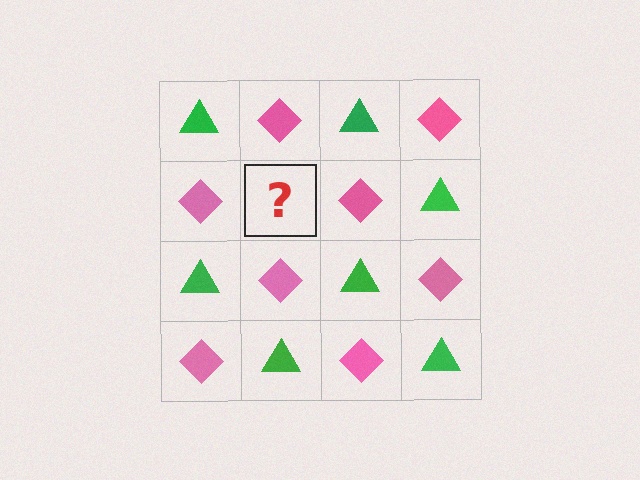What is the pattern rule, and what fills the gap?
The rule is that it alternates green triangle and pink diamond in a checkerboard pattern. The gap should be filled with a green triangle.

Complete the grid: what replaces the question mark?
The question mark should be replaced with a green triangle.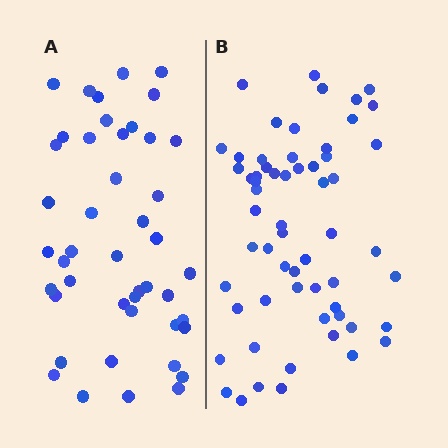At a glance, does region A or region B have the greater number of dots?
Region B (the right region) has more dots.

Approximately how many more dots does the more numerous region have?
Region B has approximately 15 more dots than region A.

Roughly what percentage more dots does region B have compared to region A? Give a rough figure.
About 35% more.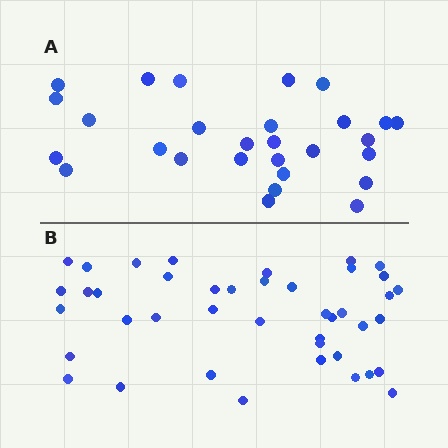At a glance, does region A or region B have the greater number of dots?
Region B (the bottom region) has more dots.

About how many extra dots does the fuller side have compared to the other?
Region B has approximately 15 more dots than region A.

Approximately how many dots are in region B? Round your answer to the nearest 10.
About 40 dots. (The exact count is 42, which rounds to 40.)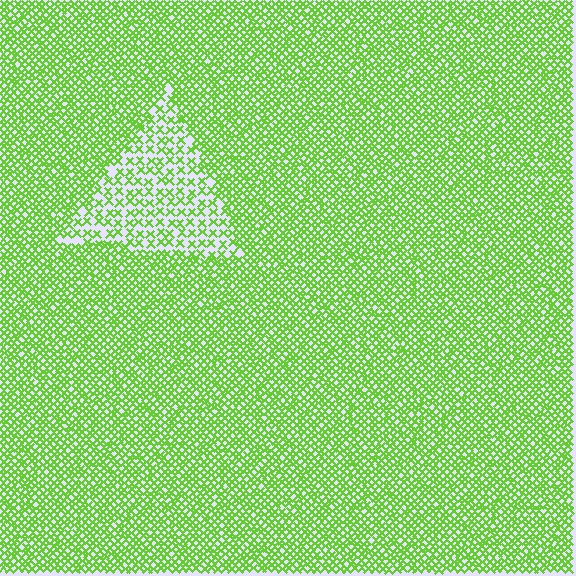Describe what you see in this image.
The image contains small lime elements arranged at two different densities. A triangle-shaped region is visible where the elements are less densely packed than the surrounding area.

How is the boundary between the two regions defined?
The boundary is defined by a change in element density (approximately 2.1x ratio). All elements are the same color, size, and shape.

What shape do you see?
I see a triangle.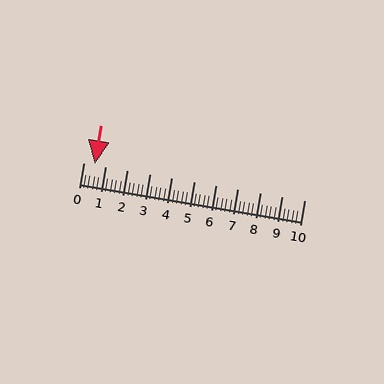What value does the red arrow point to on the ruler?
The red arrow points to approximately 0.5.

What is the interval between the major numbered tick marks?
The major tick marks are spaced 1 units apart.